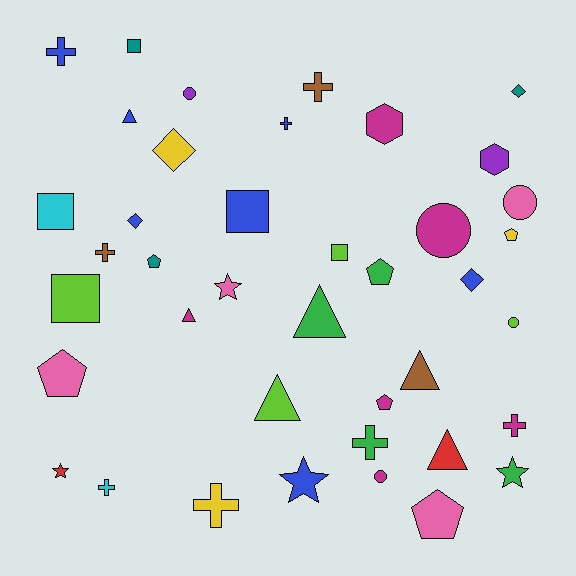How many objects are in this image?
There are 40 objects.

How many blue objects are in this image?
There are 7 blue objects.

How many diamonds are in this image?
There are 4 diamonds.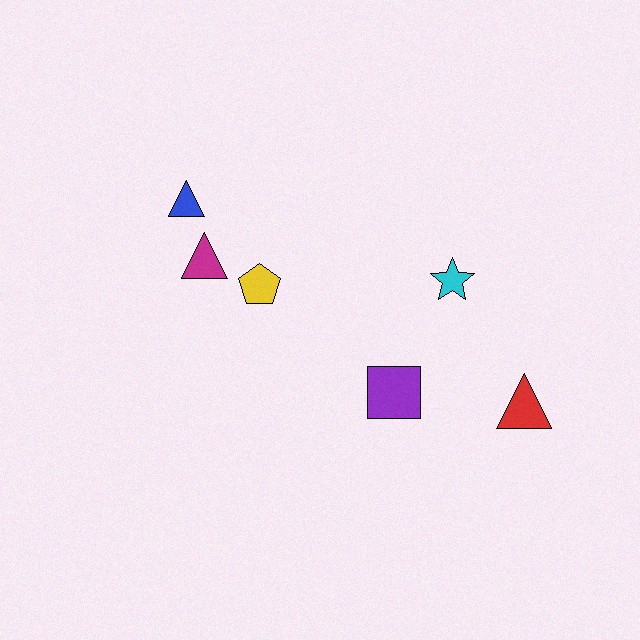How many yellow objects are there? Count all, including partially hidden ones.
There is 1 yellow object.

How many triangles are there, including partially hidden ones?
There are 3 triangles.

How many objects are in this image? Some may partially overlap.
There are 6 objects.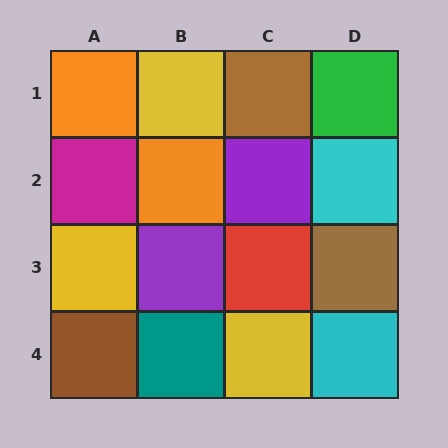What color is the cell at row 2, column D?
Cyan.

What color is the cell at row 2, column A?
Magenta.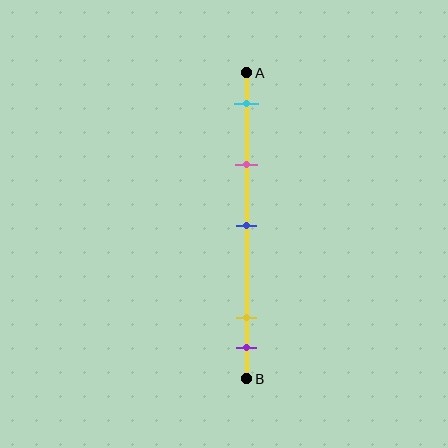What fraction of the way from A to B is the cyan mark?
The cyan mark is approximately 10% (0.1) of the way from A to B.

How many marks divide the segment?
There are 5 marks dividing the segment.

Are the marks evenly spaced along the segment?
No, the marks are not evenly spaced.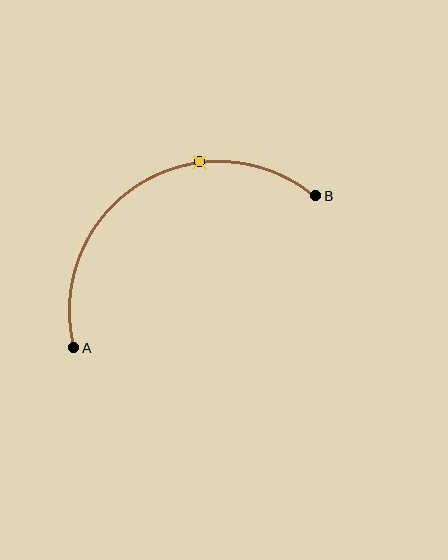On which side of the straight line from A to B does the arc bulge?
The arc bulges above the straight line connecting A and B.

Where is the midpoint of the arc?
The arc midpoint is the point on the curve farthest from the straight line joining A and B. It sits above that line.